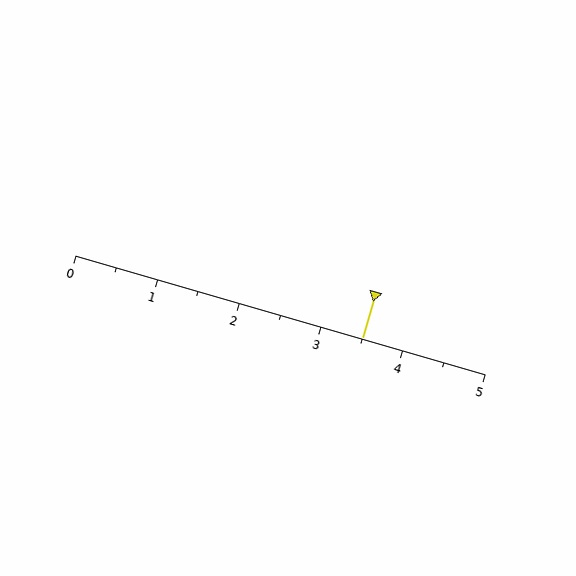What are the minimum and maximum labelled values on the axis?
The axis runs from 0 to 5.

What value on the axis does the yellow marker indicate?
The marker indicates approximately 3.5.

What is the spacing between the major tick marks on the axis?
The major ticks are spaced 1 apart.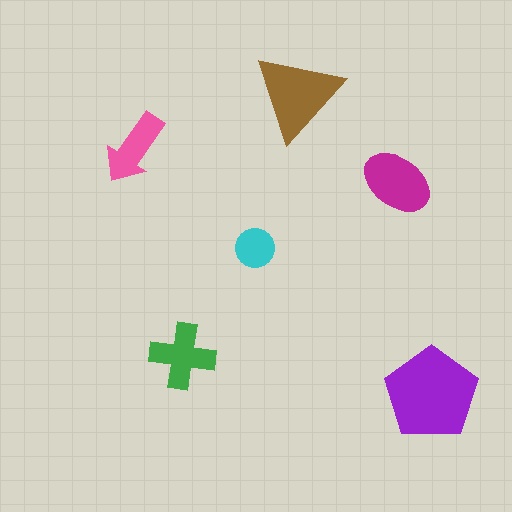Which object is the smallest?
The cyan circle.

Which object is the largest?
The purple pentagon.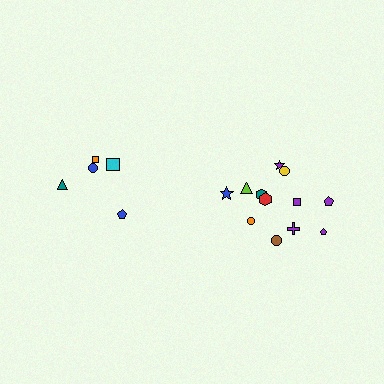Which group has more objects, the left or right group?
The right group.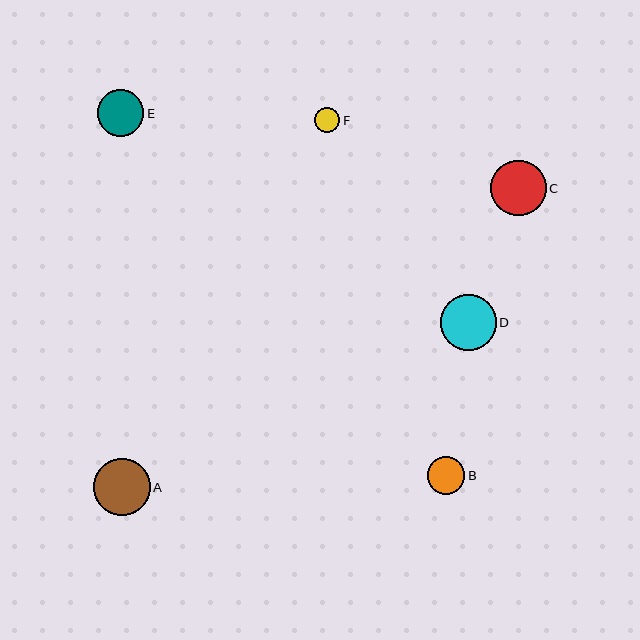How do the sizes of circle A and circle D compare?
Circle A and circle D are approximately the same size.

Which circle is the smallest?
Circle F is the smallest with a size of approximately 25 pixels.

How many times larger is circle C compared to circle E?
Circle C is approximately 1.2 times the size of circle E.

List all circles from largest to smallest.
From largest to smallest: A, D, C, E, B, F.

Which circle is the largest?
Circle A is the largest with a size of approximately 56 pixels.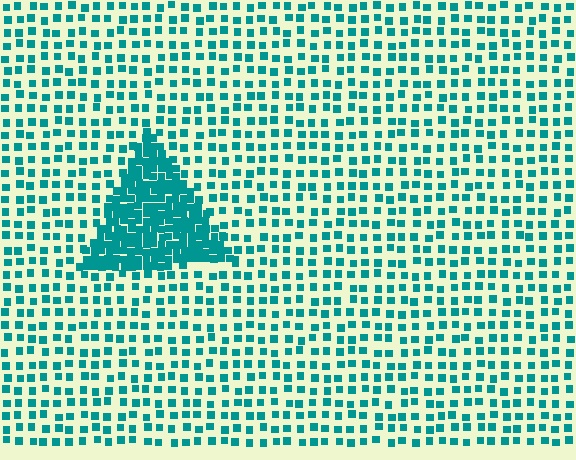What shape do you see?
I see a triangle.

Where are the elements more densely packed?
The elements are more densely packed inside the triangle boundary.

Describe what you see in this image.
The image contains small teal elements arranged at two different densities. A triangle-shaped region is visible where the elements are more densely packed than the surrounding area.